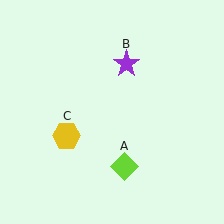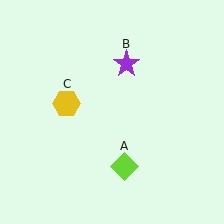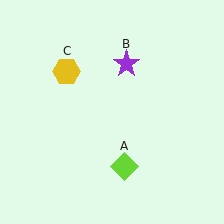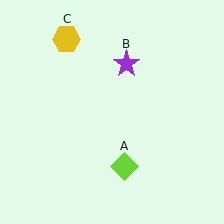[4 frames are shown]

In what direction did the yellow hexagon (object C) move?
The yellow hexagon (object C) moved up.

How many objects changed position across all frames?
1 object changed position: yellow hexagon (object C).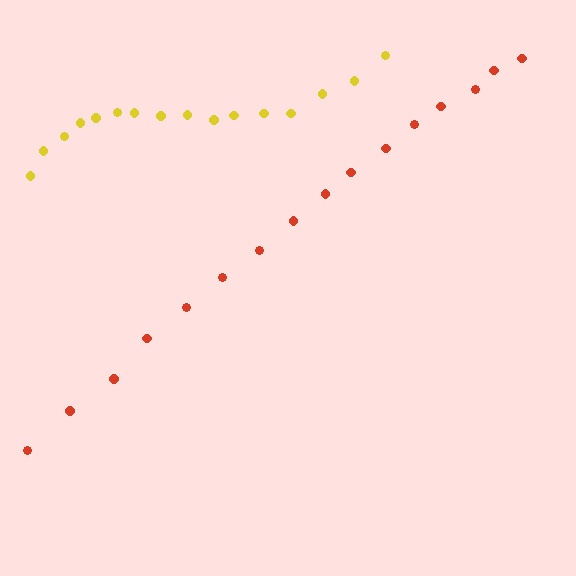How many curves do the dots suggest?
There are 2 distinct paths.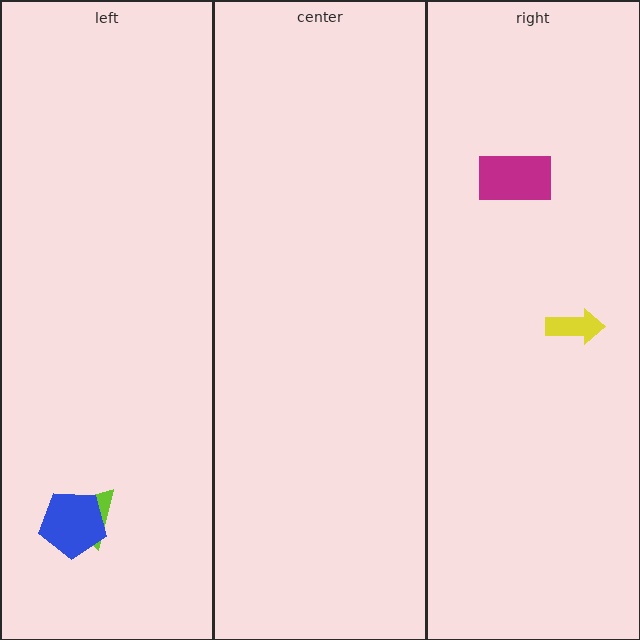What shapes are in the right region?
The yellow arrow, the magenta rectangle.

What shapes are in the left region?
The lime triangle, the blue pentagon.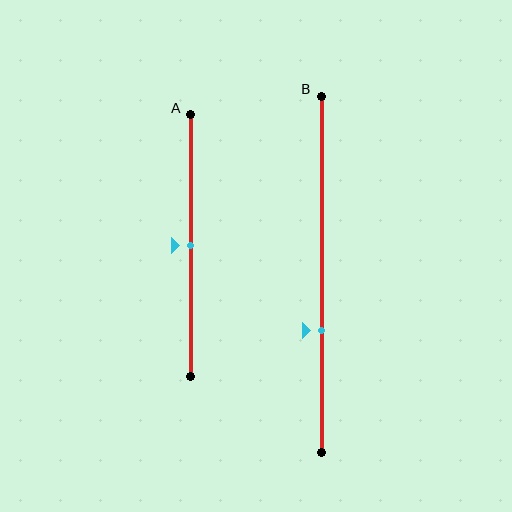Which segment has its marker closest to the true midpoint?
Segment A has its marker closest to the true midpoint.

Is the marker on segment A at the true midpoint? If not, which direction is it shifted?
Yes, the marker on segment A is at the true midpoint.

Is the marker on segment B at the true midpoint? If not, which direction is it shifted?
No, the marker on segment B is shifted downward by about 16% of the segment length.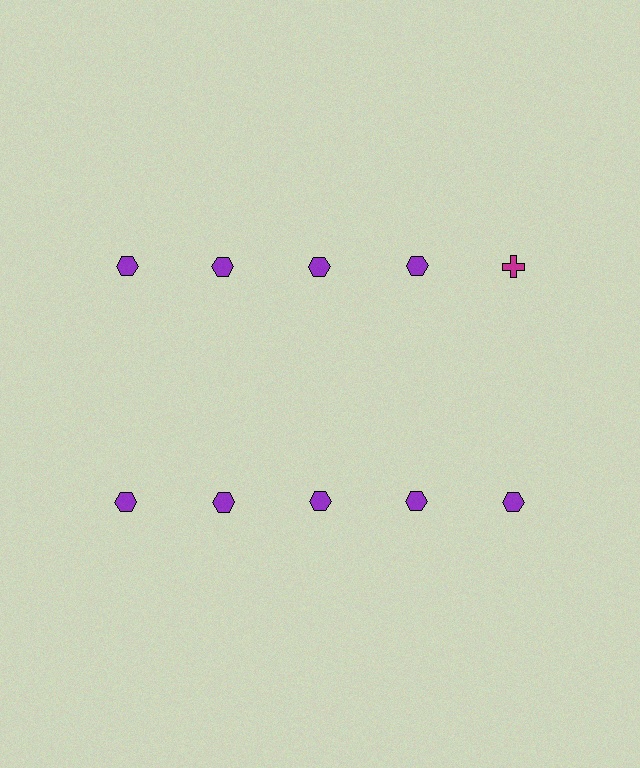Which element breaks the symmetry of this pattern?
The magenta cross in the top row, rightmost column breaks the symmetry. All other shapes are purple hexagons.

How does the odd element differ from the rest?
It differs in both color (magenta instead of purple) and shape (cross instead of hexagon).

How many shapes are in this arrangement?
There are 10 shapes arranged in a grid pattern.